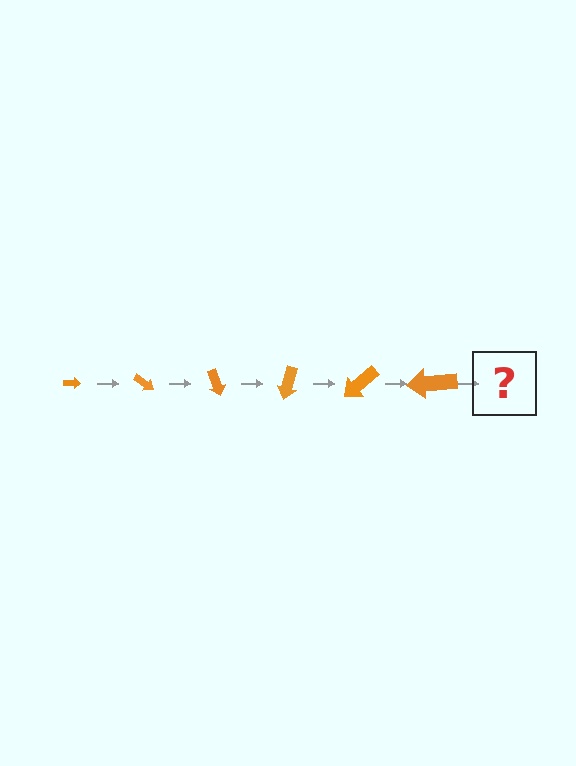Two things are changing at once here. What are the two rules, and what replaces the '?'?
The two rules are that the arrow grows larger each step and it rotates 35 degrees each step. The '?' should be an arrow, larger than the previous one and rotated 210 degrees from the start.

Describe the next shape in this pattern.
It should be an arrow, larger than the previous one and rotated 210 degrees from the start.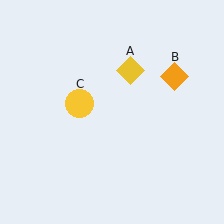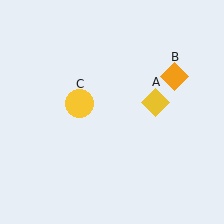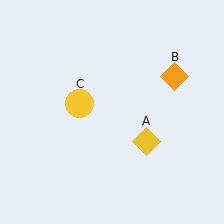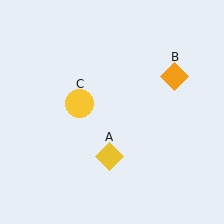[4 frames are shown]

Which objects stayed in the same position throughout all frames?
Orange diamond (object B) and yellow circle (object C) remained stationary.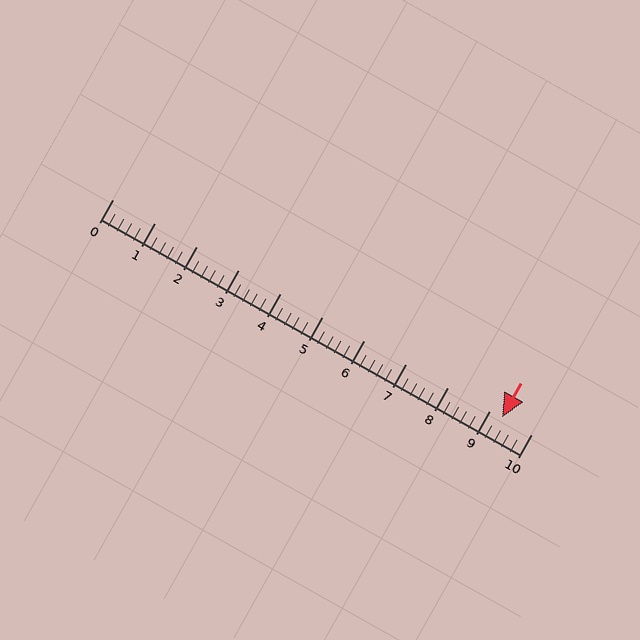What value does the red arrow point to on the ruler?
The red arrow points to approximately 9.3.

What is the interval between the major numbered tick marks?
The major tick marks are spaced 1 units apart.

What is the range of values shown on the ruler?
The ruler shows values from 0 to 10.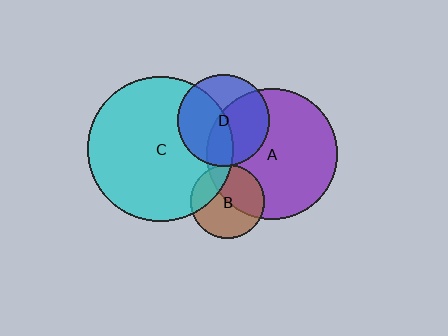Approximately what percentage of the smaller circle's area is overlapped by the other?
Approximately 10%.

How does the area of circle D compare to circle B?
Approximately 1.5 times.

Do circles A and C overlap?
Yes.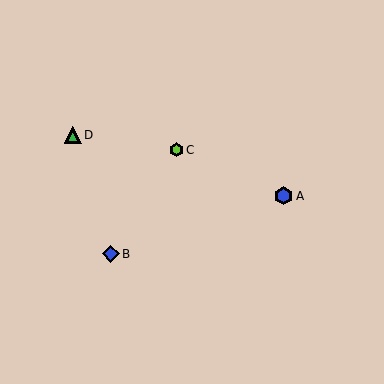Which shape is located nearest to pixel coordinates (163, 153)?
The lime hexagon (labeled C) at (176, 150) is nearest to that location.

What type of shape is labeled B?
Shape B is a blue diamond.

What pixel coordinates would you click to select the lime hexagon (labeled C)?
Click at (176, 150) to select the lime hexagon C.